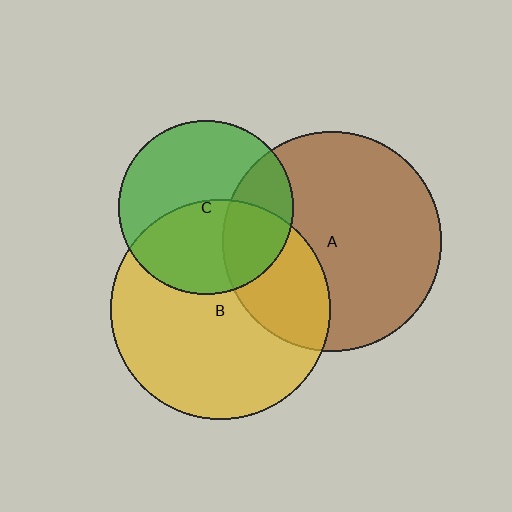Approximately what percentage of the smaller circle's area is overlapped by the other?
Approximately 30%.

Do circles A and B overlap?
Yes.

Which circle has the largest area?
Circle B (yellow).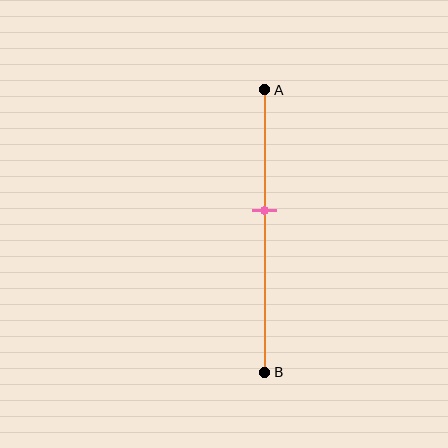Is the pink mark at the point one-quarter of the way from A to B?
No, the mark is at about 45% from A, not at the 25% one-quarter point.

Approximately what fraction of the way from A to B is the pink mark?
The pink mark is approximately 45% of the way from A to B.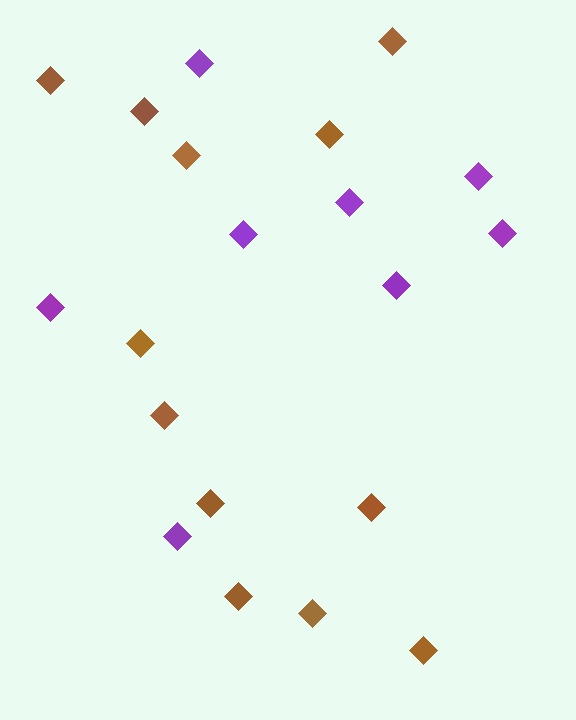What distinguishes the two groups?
There are 2 groups: one group of brown diamonds (12) and one group of purple diamonds (8).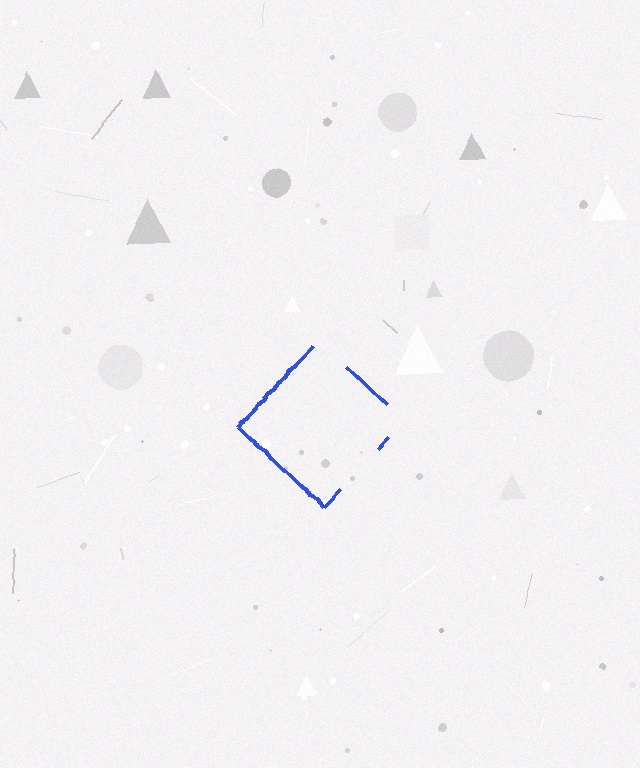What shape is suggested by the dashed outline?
The dashed outline suggests a diamond.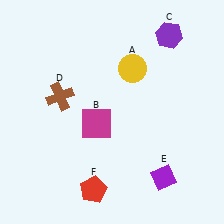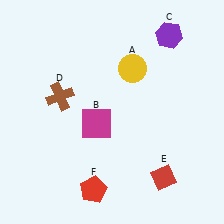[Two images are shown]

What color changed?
The diamond (E) changed from purple in Image 1 to red in Image 2.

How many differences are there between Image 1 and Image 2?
There is 1 difference between the two images.